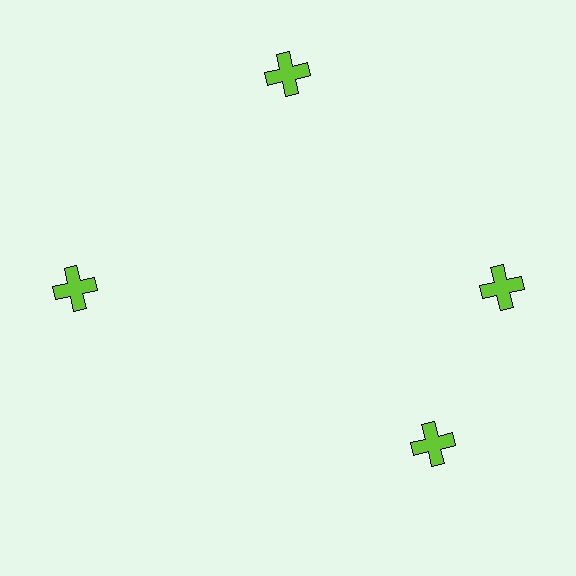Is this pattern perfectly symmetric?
No. The 4 lime crosses are arranged in a ring, but one element near the 6 o'clock position is rotated out of alignment along the ring, breaking the 4-fold rotational symmetry.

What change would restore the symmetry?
The symmetry would be restored by rotating it back into even spacing with its neighbors so that all 4 crosses sit at equal angles and equal distance from the center.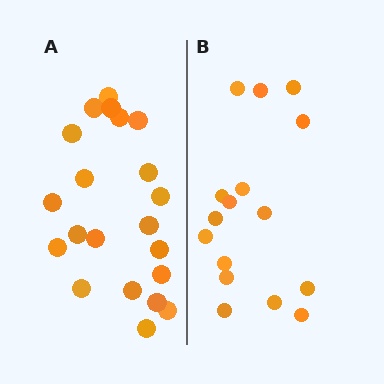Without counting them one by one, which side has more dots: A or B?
Region A (the left region) has more dots.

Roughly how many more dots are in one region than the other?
Region A has about 5 more dots than region B.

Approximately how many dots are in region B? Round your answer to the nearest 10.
About 20 dots. (The exact count is 16, which rounds to 20.)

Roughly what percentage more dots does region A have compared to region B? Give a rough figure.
About 30% more.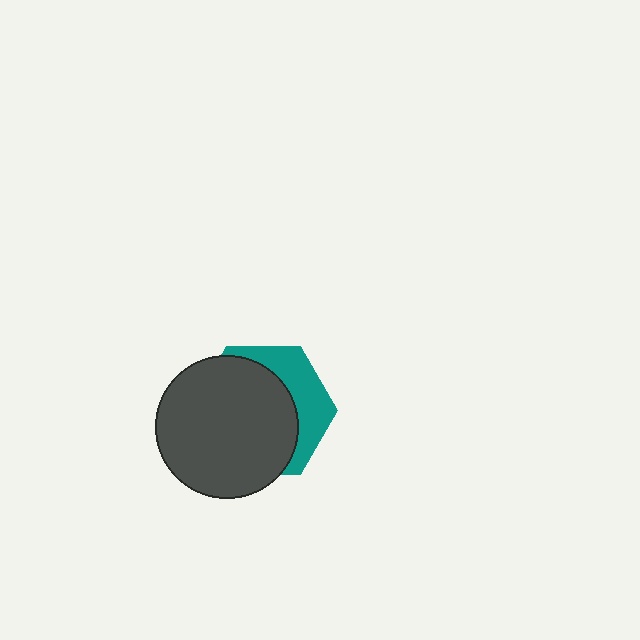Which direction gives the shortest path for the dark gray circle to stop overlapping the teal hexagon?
Moving toward the lower-left gives the shortest separation.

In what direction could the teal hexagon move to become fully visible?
The teal hexagon could move toward the upper-right. That would shift it out from behind the dark gray circle entirely.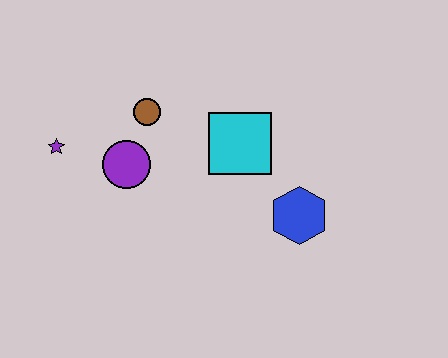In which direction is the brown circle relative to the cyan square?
The brown circle is to the left of the cyan square.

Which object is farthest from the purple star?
The blue hexagon is farthest from the purple star.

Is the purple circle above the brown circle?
No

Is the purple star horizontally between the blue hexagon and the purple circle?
No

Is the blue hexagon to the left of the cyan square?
No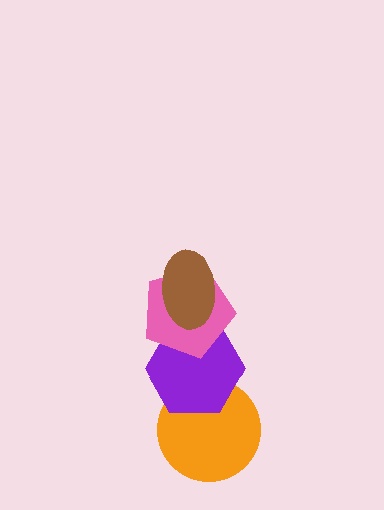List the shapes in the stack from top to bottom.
From top to bottom: the brown ellipse, the pink pentagon, the purple hexagon, the orange circle.